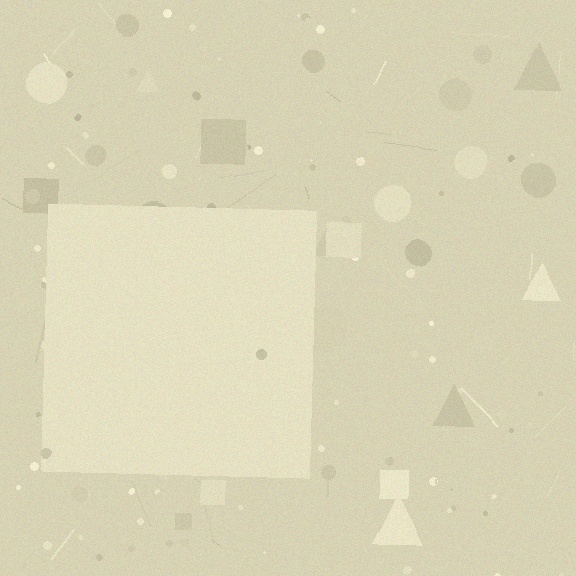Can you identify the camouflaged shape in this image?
The camouflaged shape is a square.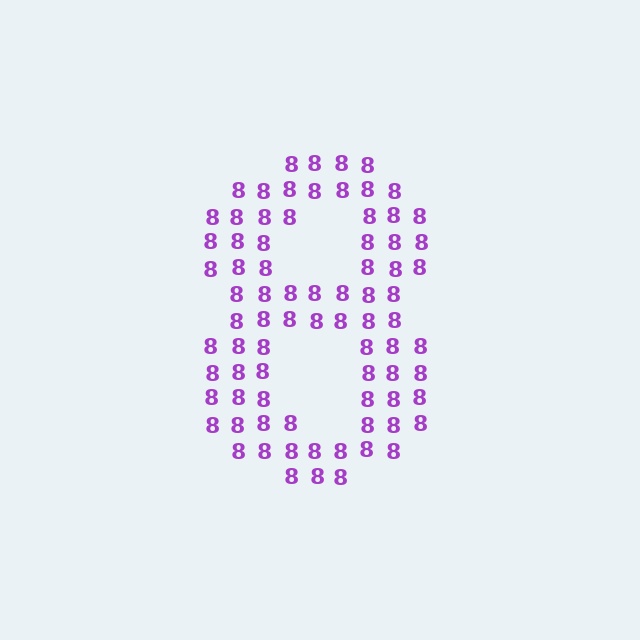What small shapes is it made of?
It is made of small digit 8's.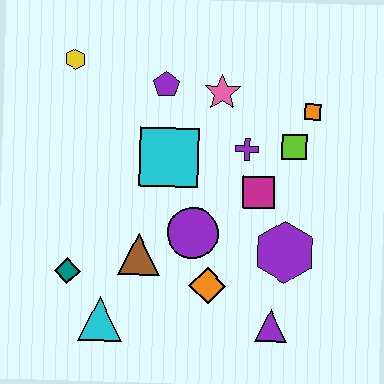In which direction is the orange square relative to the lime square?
The orange square is above the lime square.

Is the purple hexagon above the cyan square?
No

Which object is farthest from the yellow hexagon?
The purple triangle is farthest from the yellow hexagon.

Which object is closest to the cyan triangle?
The teal diamond is closest to the cyan triangle.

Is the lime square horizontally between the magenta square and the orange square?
Yes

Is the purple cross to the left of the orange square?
Yes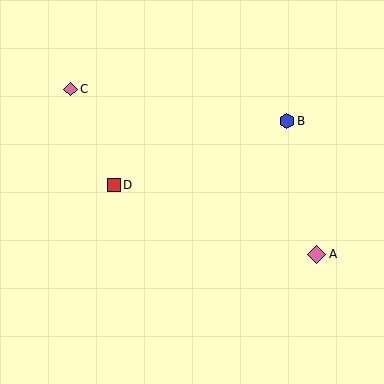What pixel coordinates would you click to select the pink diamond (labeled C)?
Click at (70, 89) to select the pink diamond C.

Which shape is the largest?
The pink diamond (labeled A) is the largest.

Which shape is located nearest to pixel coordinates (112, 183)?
The red square (labeled D) at (114, 185) is nearest to that location.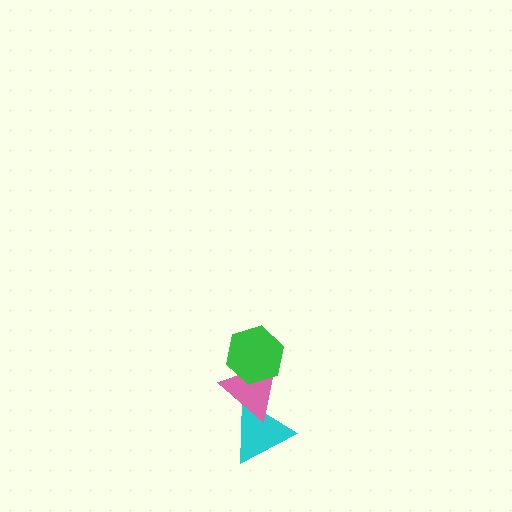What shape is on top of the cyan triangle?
The pink triangle is on top of the cyan triangle.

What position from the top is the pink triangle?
The pink triangle is 2nd from the top.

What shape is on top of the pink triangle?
The green hexagon is on top of the pink triangle.